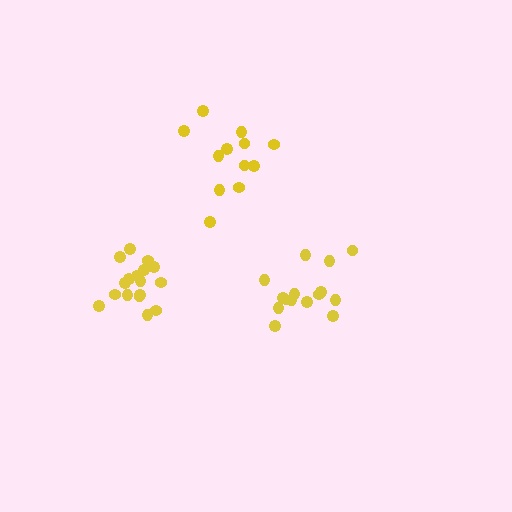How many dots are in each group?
Group 1: 12 dots, Group 2: 15 dots, Group 3: 17 dots (44 total).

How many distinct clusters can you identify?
There are 3 distinct clusters.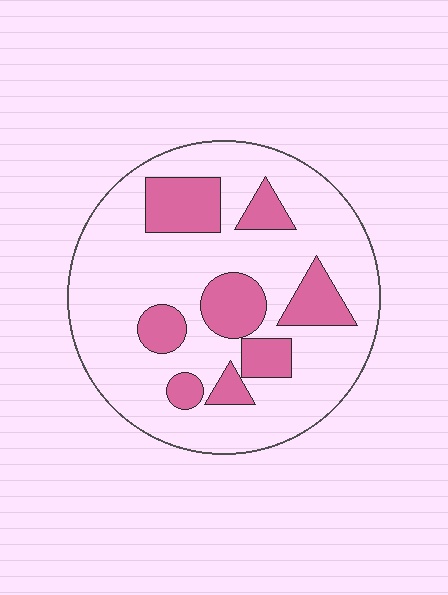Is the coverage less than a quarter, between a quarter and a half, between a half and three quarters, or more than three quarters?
Less than a quarter.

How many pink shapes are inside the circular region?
8.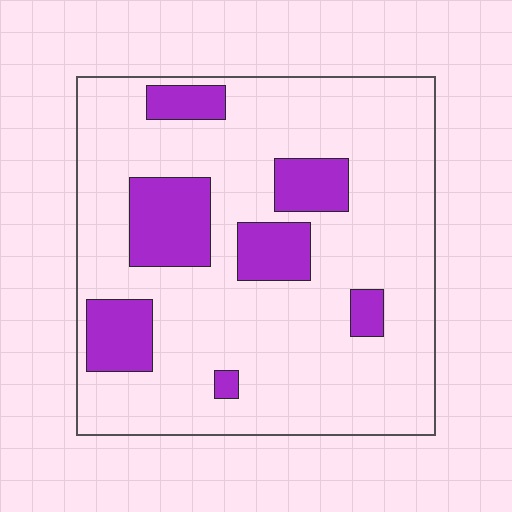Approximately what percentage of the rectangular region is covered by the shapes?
Approximately 20%.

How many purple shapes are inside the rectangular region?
7.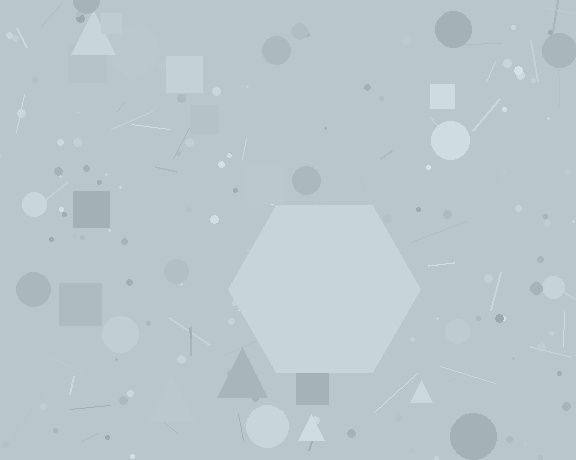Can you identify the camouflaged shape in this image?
The camouflaged shape is a hexagon.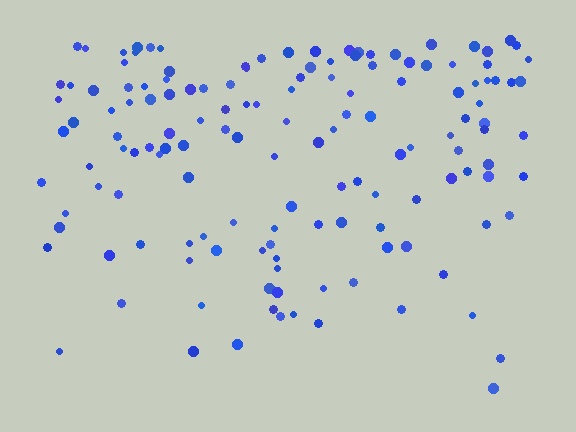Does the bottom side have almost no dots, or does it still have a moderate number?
Still a moderate number, just noticeably fewer than the top.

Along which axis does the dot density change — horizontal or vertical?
Vertical.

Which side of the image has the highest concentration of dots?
The top.